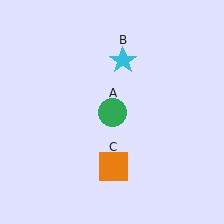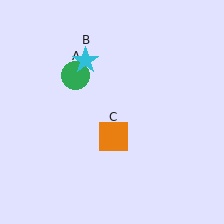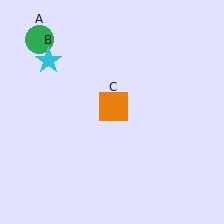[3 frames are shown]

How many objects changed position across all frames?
3 objects changed position: green circle (object A), cyan star (object B), orange square (object C).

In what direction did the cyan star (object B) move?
The cyan star (object B) moved left.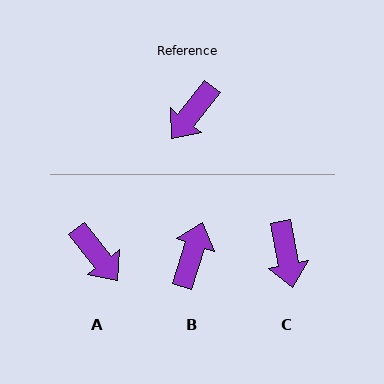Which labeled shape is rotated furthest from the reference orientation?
B, about 159 degrees away.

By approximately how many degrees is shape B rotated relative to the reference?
Approximately 159 degrees clockwise.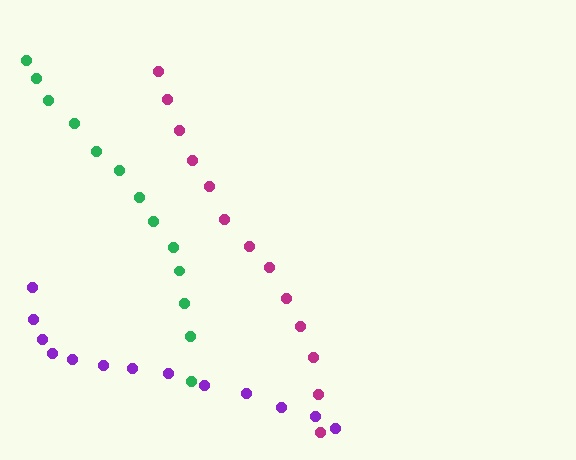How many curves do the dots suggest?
There are 3 distinct paths.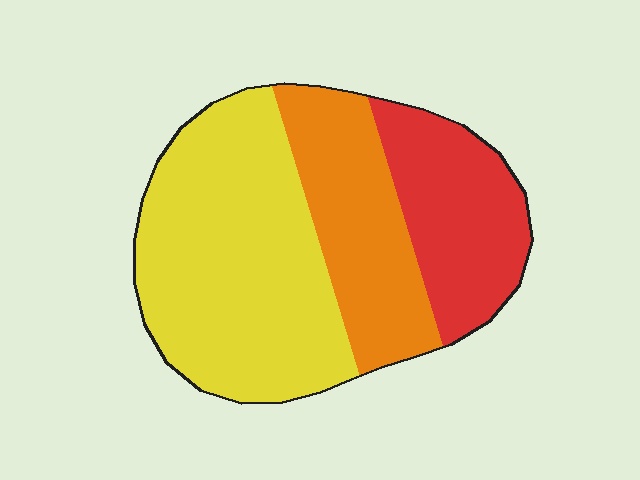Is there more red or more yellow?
Yellow.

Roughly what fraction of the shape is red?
Red takes up about one quarter (1/4) of the shape.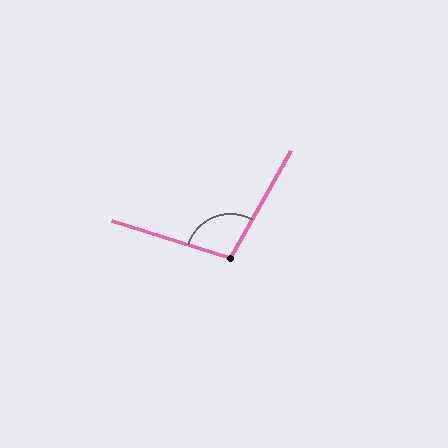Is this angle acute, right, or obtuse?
It is obtuse.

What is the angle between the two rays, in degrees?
Approximately 102 degrees.